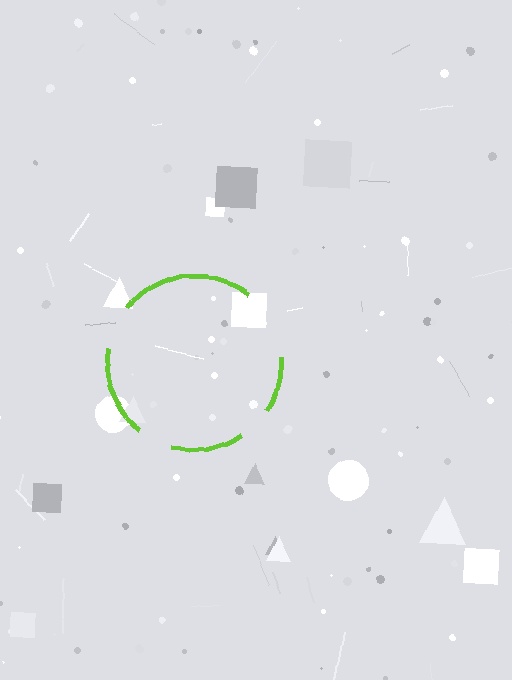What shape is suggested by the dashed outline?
The dashed outline suggests a circle.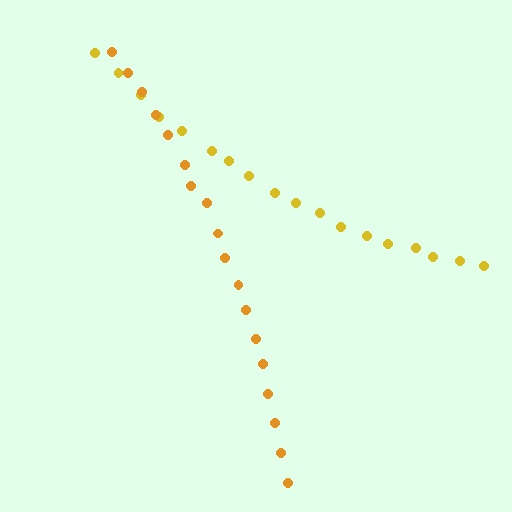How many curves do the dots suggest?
There are 2 distinct paths.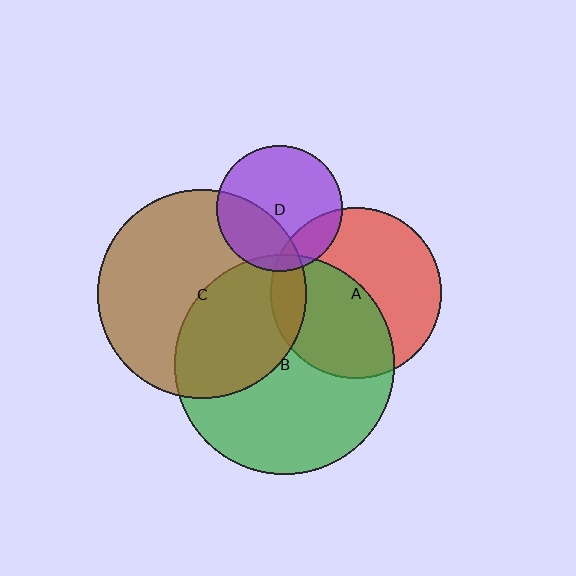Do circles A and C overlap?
Yes.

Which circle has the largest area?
Circle B (green).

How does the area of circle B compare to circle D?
Approximately 3.1 times.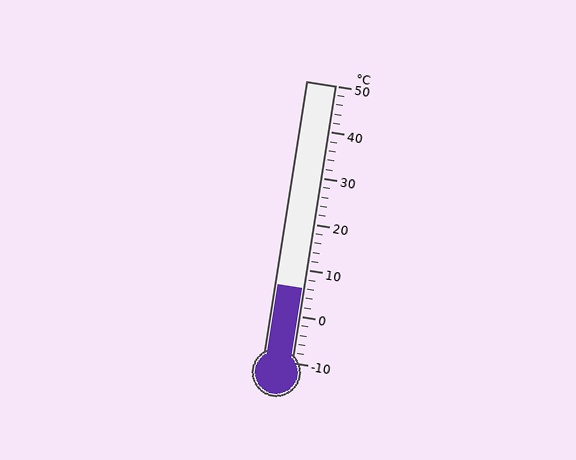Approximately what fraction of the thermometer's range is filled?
The thermometer is filled to approximately 25% of its range.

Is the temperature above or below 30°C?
The temperature is below 30°C.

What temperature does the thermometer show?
The thermometer shows approximately 6°C.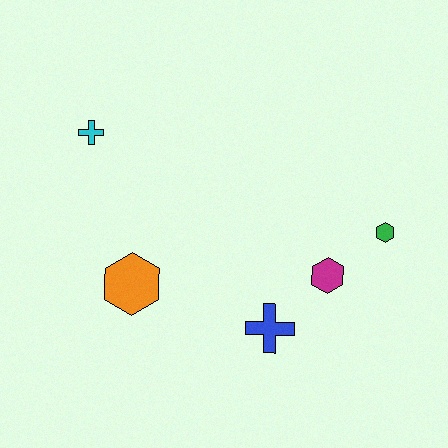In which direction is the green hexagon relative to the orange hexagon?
The green hexagon is to the right of the orange hexagon.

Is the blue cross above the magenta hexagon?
No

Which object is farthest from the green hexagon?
The cyan cross is farthest from the green hexagon.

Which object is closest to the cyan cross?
The orange hexagon is closest to the cyan cross.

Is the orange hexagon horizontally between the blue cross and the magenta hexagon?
No